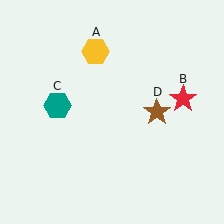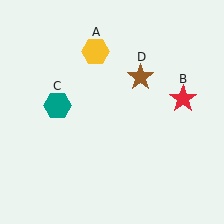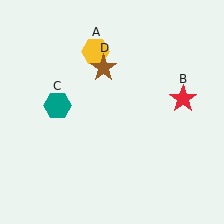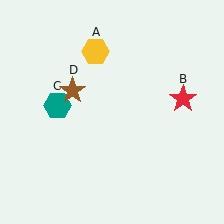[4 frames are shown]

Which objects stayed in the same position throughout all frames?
Yellow hexagon (object A) and red star (object B) and teal hexagon (object C) remained stationary.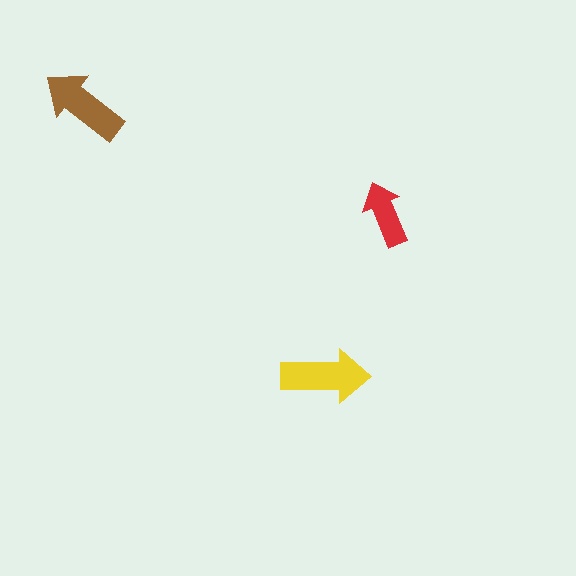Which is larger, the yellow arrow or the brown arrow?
The yellow one.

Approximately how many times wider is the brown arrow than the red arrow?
About 1.5 times wider.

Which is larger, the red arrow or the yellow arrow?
The yellow one.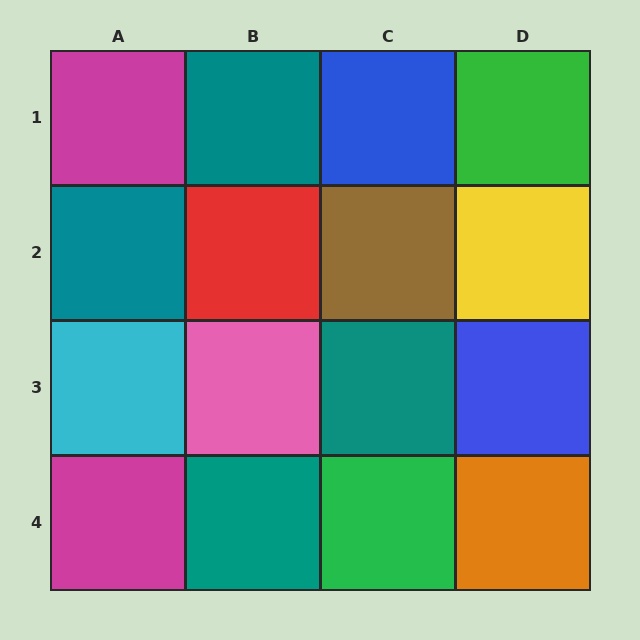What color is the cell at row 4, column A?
Magenta.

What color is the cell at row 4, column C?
Green.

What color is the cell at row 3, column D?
Blue.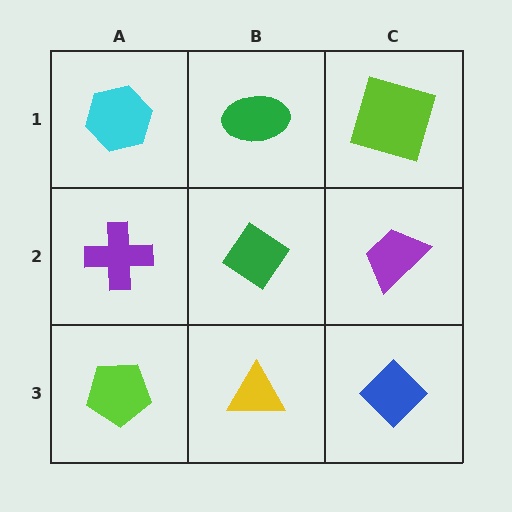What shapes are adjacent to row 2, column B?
A green ellipse (row 1, column B), a yellow triangle (row 3, column B), a purple cross (row 2, column A), a purple trapezoid (row 2, column C).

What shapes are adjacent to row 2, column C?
A lime square (row 1, column C), a blue diamond (row 3, column C), a green diamond (row 2, column B).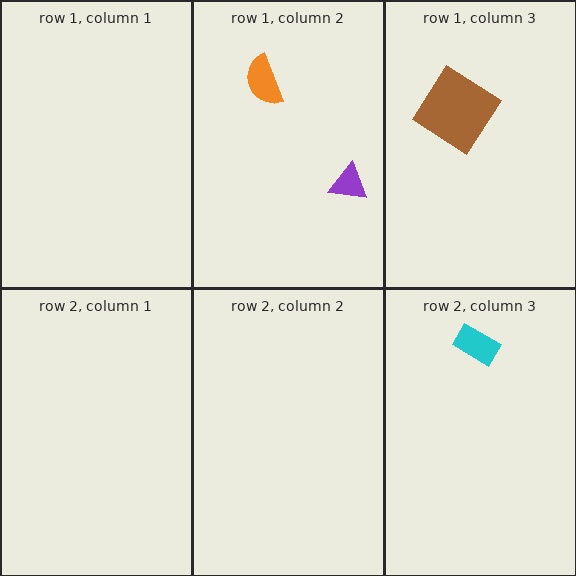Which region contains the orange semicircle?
The row 1, column 2 region.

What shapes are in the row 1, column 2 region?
The orange semicircle, the purple triangle.